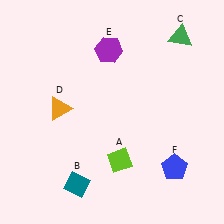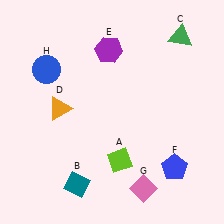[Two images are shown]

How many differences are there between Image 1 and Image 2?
There are 2 differences between the two images.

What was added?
A pink diamond (G), a blue circle (H) were added in Image 2.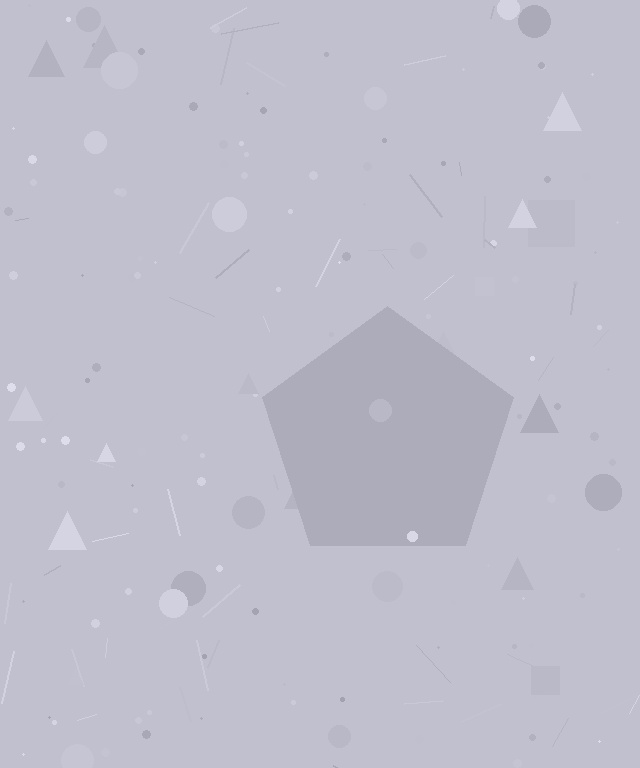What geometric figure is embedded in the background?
A pentagon is embedded in the background.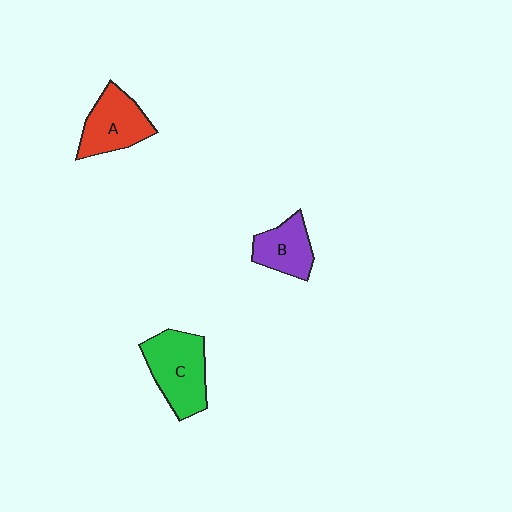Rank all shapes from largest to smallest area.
From largest to smallest: C (green), A (red), B (purple).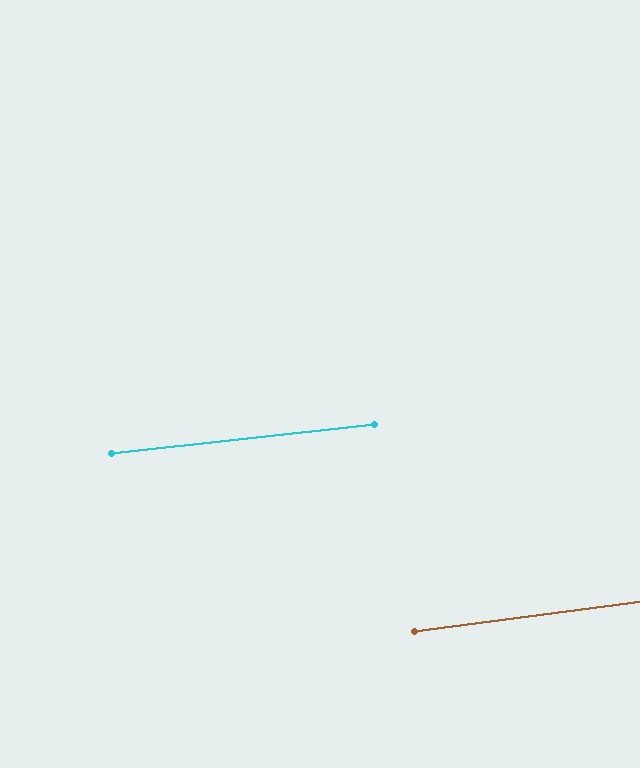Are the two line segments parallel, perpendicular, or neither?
Parallel — their directions differ by only 1.0°.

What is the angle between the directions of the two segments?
Approximately 1 degree.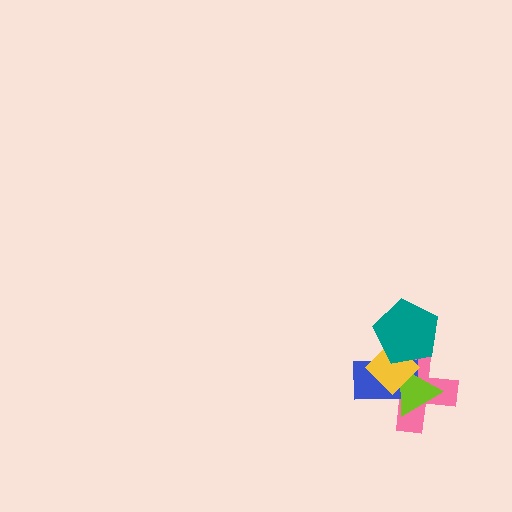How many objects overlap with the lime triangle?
3 objects overlap with the lime triangle.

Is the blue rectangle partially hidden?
Yes, it is partially covered by another shape.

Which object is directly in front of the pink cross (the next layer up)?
The blue rectangle is directly in front of the pink cross.